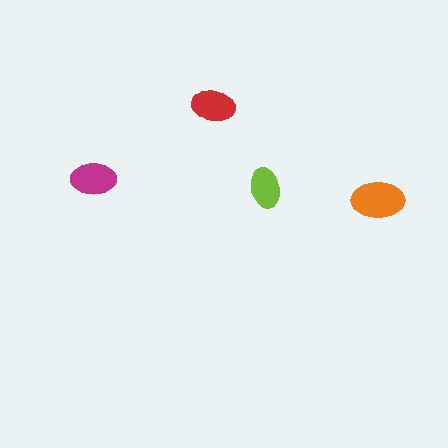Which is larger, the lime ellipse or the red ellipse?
The red one.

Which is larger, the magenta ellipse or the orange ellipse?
The orange one.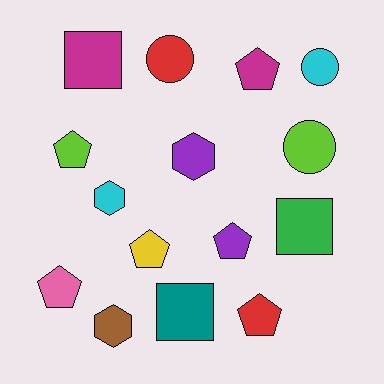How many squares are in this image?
There are 3 squares.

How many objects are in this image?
There are 15 objects.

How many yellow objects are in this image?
There is 1 yellow object.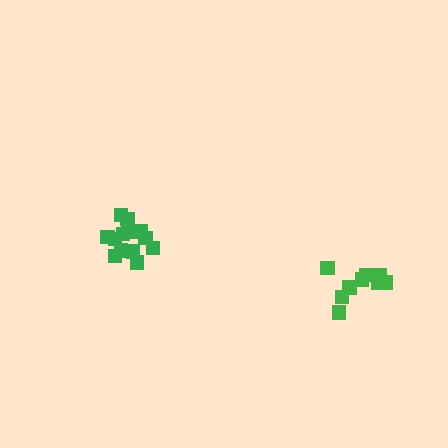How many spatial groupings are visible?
There are 2 spatial groupings.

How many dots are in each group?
Group 1: 9 dots, Group 2: 14 dots (23 total).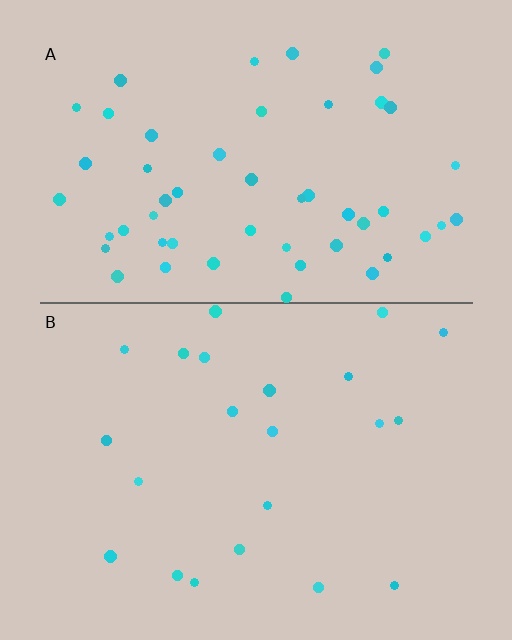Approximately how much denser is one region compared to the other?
Approximately 2.4× — region A over region B.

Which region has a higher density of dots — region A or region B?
A (the top).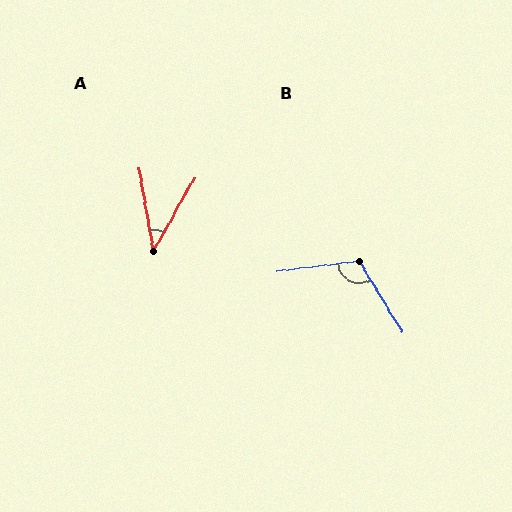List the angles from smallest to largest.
A (39°), B (114°).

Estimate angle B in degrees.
Approximately 114 degrees.